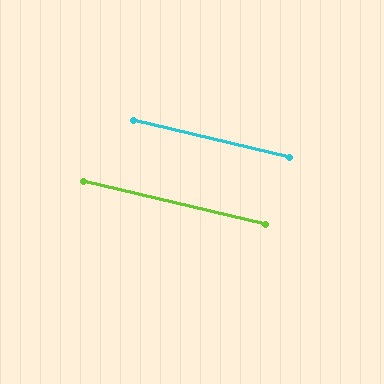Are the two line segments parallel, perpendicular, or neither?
Parallel — their directions differ by only 0.3°.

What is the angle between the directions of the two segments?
Approximately 0 degrees.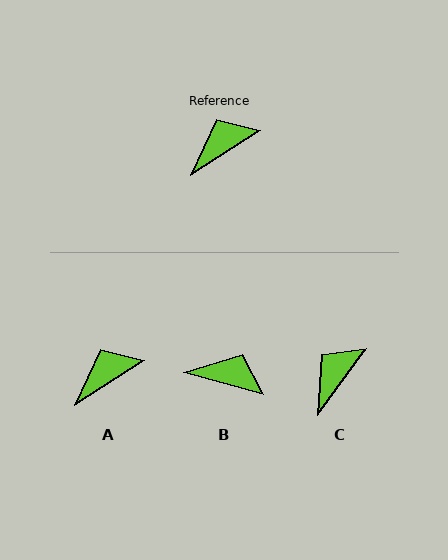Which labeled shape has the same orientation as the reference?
A.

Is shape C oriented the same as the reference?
No, it is off by about 21 degrees.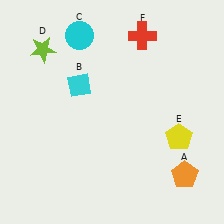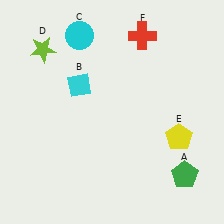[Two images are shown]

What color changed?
The pentagon (A) changed from orange in Image 1 to green in Image 2.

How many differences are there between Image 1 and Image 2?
There is 1 difference between the two images.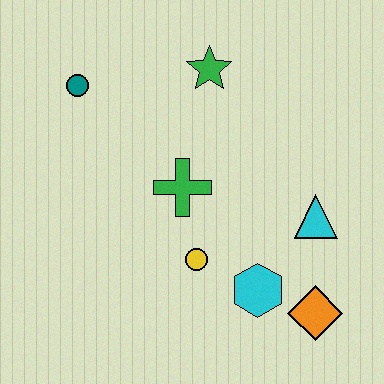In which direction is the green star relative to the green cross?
The green star is above the green cross.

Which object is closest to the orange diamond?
The cyan hexagon is closest to the orange diamond.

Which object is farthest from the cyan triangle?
The teal circle is farthest from the cyan triangle.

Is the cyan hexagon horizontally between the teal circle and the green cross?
No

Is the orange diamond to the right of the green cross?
Yes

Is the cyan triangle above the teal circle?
No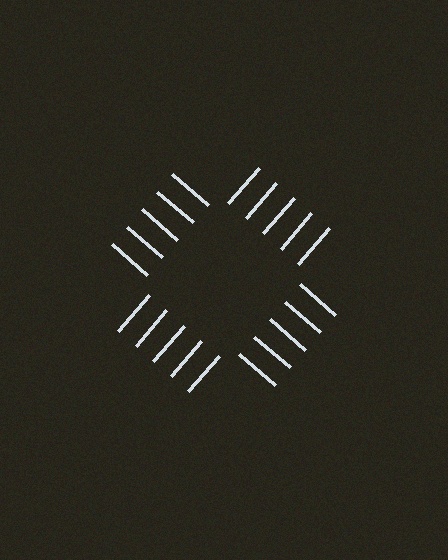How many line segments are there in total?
20 — 5 along each of the 4 edges.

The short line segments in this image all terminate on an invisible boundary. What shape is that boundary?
An illusory square — the line segments terminate on its edges but no continuous stroke is drawn.